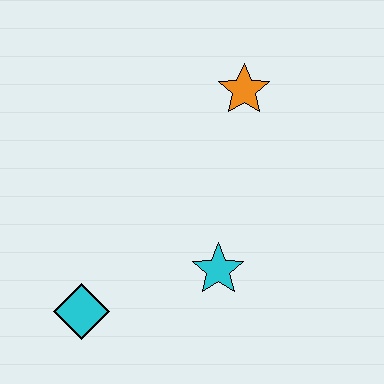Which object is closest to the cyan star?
The cyan diamond is closest to the cyan star.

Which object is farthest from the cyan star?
The orange star is farthest from the cyan star.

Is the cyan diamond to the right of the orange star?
No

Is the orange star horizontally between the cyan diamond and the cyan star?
No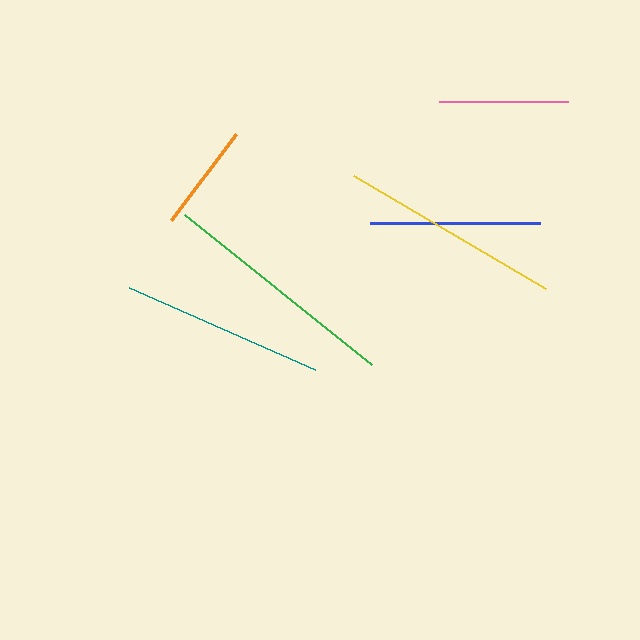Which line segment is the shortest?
The orange line is the shortest at approximately 107 pixels.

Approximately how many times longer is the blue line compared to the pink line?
The blue line is approximately 1.3 times the length of the pink line.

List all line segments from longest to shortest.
From longest to shortest: green, yellow, teal, blue, pink, orange.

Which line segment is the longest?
The green line is the longest at approximately 240 pixels.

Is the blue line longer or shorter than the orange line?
The blue line is longer than the orange line.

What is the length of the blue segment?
The blue segment is approximately 170 pixels long.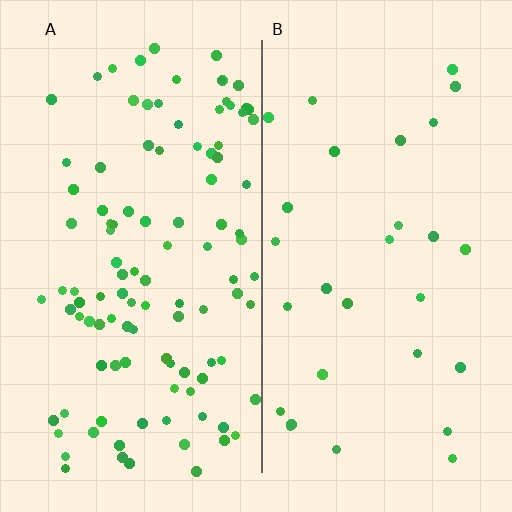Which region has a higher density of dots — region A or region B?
A (the left).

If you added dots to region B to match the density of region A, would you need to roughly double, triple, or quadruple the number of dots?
Approximately quadruple.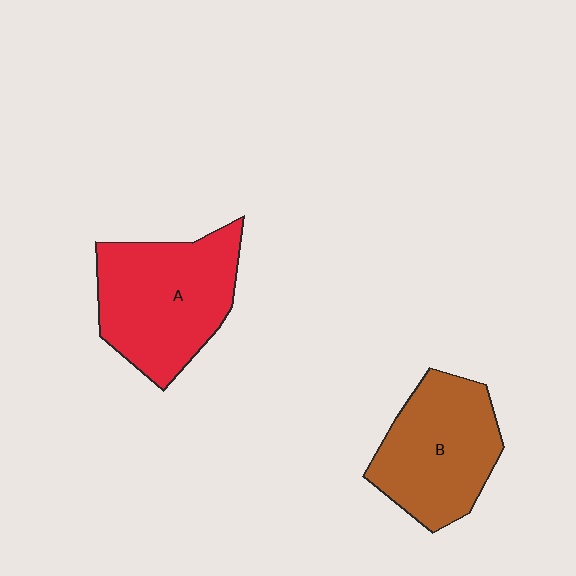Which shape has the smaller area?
Shape B (brown).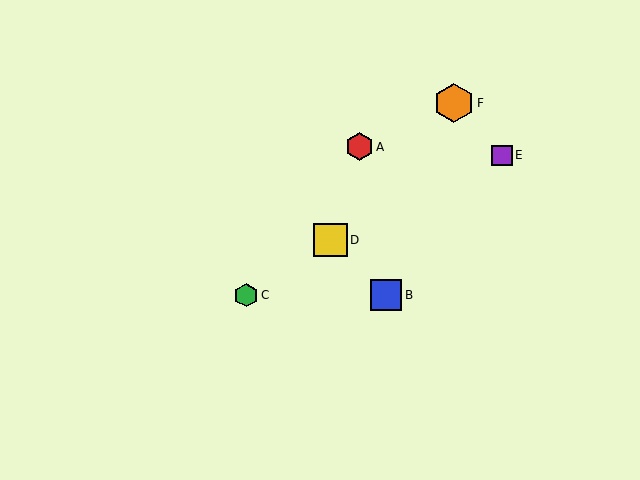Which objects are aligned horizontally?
Objects B, C are aligned horizontally.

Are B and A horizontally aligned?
No, B is at y≈295 and A is at y≈147.